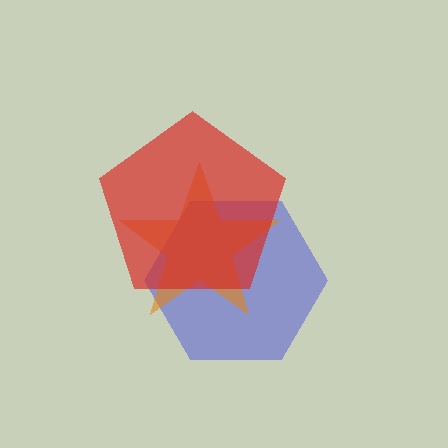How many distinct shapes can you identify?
There are 3 distinct shapes: a blue hexagon, an orange star, a red pentagon.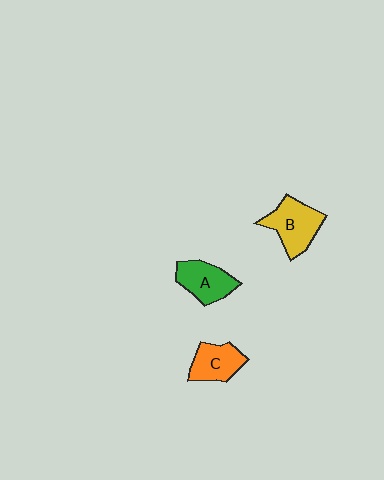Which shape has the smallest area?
Shape C (orange).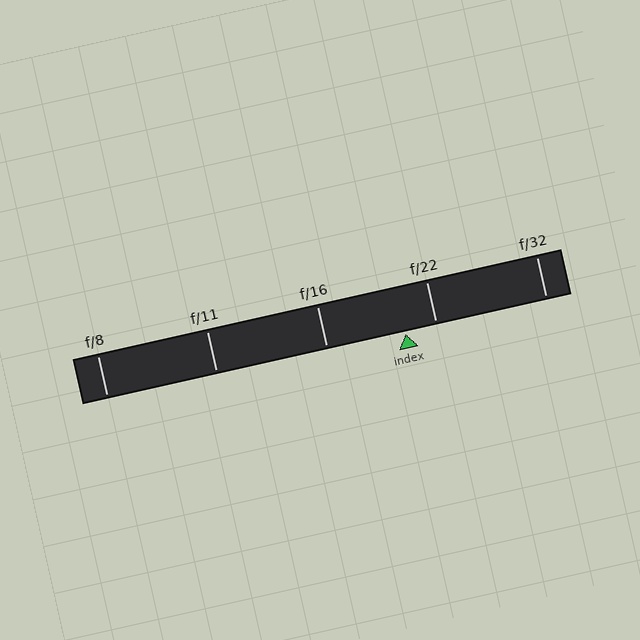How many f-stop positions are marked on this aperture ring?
There are 5 f-stop positions marked.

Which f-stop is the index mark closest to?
The index mark is closest to f/22.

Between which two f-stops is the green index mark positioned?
The index mark is between f/16 and f/22.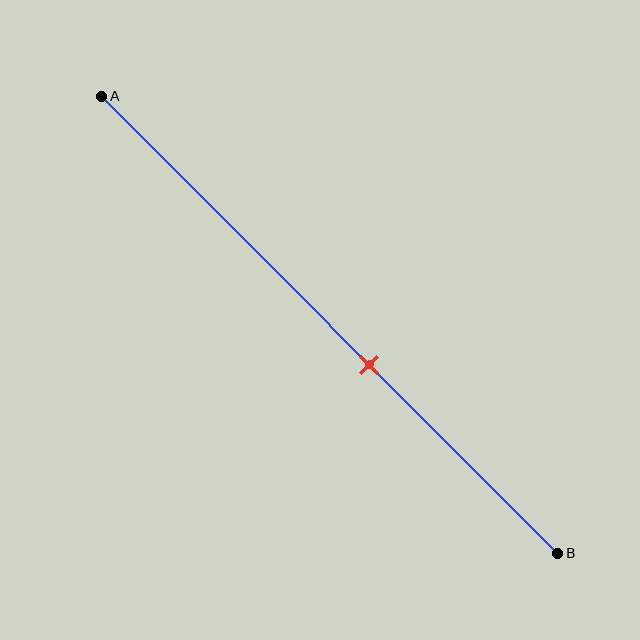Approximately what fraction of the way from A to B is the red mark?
The red mark is approximately 60% of the way from A to B.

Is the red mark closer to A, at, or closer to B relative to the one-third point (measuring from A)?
The red mark is closer to point B than the one-third point of segment AB.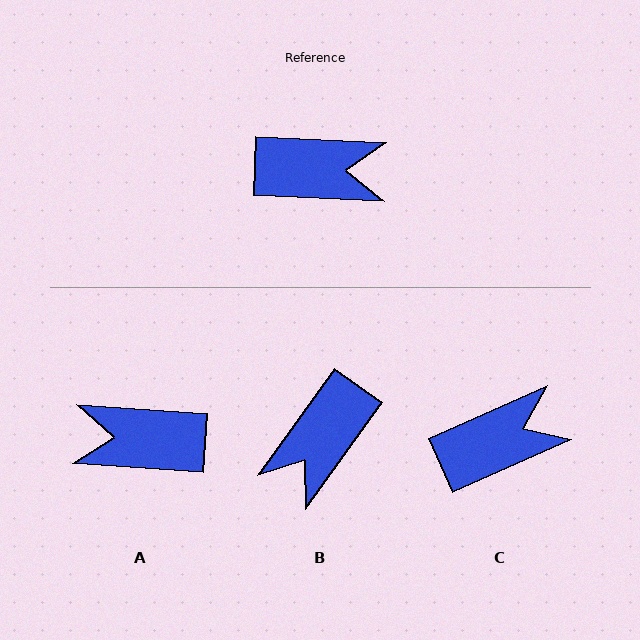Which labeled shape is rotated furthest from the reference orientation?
A, about 179 degrees away.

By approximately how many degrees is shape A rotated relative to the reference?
Approximately 179 degrees counter-clockwise.